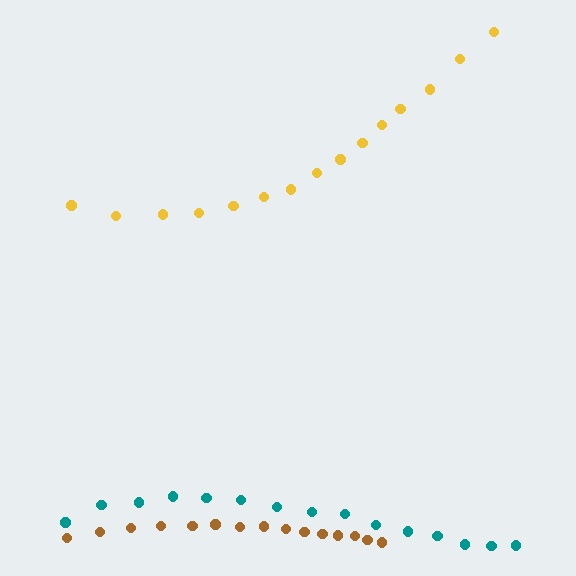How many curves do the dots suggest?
There are 3 distinct paths.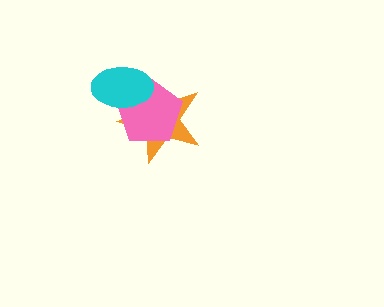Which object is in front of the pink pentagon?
The cyan ellipse is in front of the pink pentagon.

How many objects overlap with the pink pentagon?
2 objects overlap with the pink pentagon.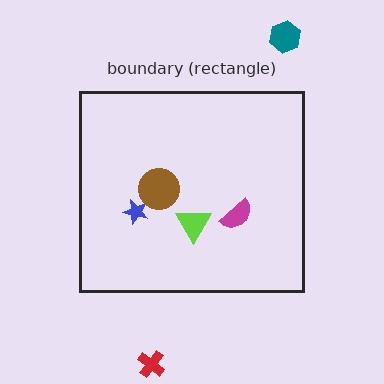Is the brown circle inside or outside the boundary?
Inside.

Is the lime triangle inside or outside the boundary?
Inside.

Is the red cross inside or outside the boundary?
Outside.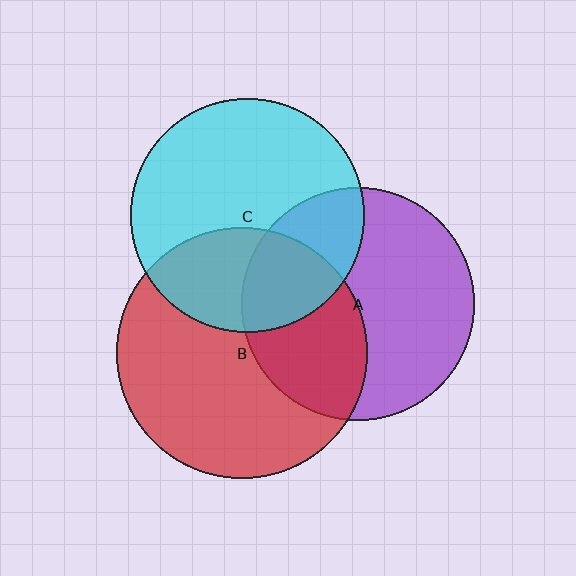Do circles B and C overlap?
Yes.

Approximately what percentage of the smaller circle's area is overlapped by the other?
Approximately 35%.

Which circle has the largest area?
Circle B (red).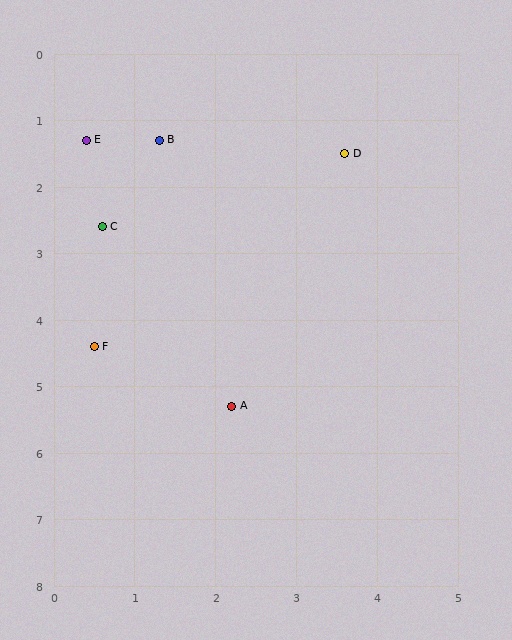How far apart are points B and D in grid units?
Points B and D are about 2.3 grid units apart.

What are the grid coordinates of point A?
Point A is at approximately (2.2, 5.3).